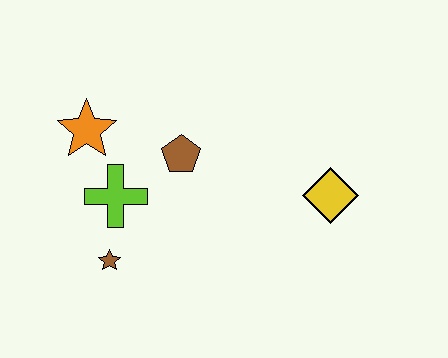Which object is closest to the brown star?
The lime cross is closest to the brown star.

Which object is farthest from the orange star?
The yellow diamond is farthest from the orange star.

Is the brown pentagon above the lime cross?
Yes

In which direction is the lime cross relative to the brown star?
The lime cross is above the brown star.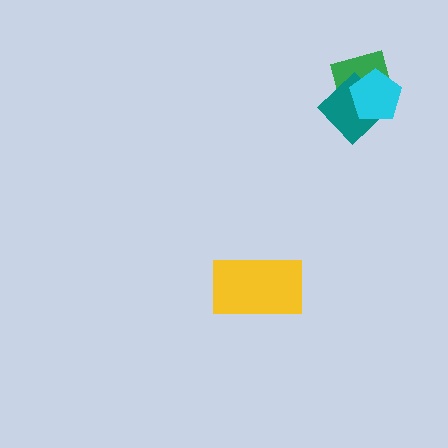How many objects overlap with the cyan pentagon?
2 objects overlap with the cyan pentagon.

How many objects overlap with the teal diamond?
2 objects overlap with the teal diamond.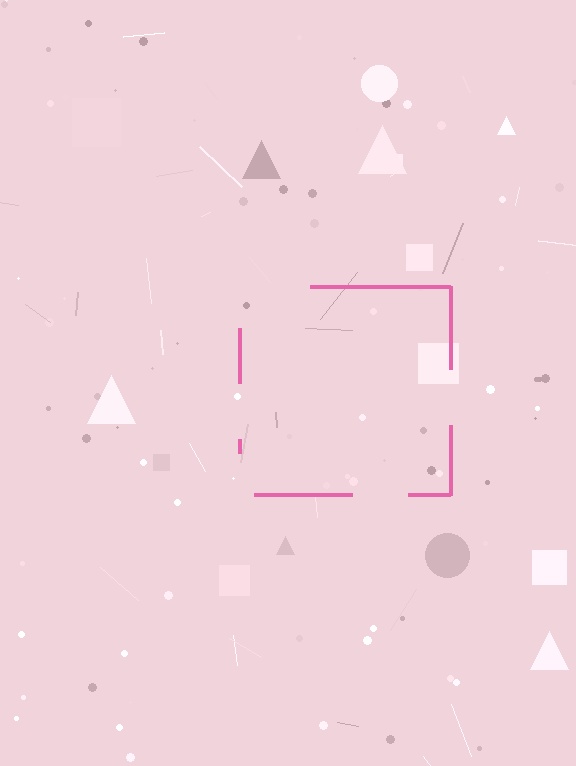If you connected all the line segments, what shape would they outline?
They would outline a square.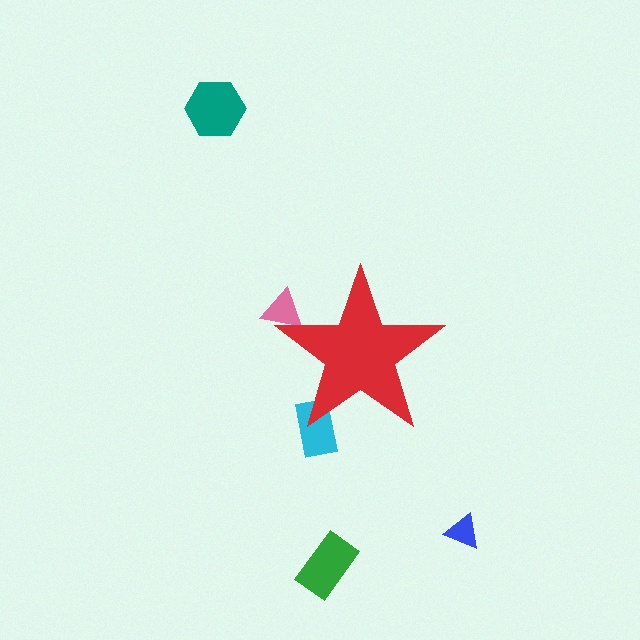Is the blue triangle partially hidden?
No, the blue triangle is fully visible.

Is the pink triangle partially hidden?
Yes, the pink triangle is partially hidden behind the red star.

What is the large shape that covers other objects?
A red star.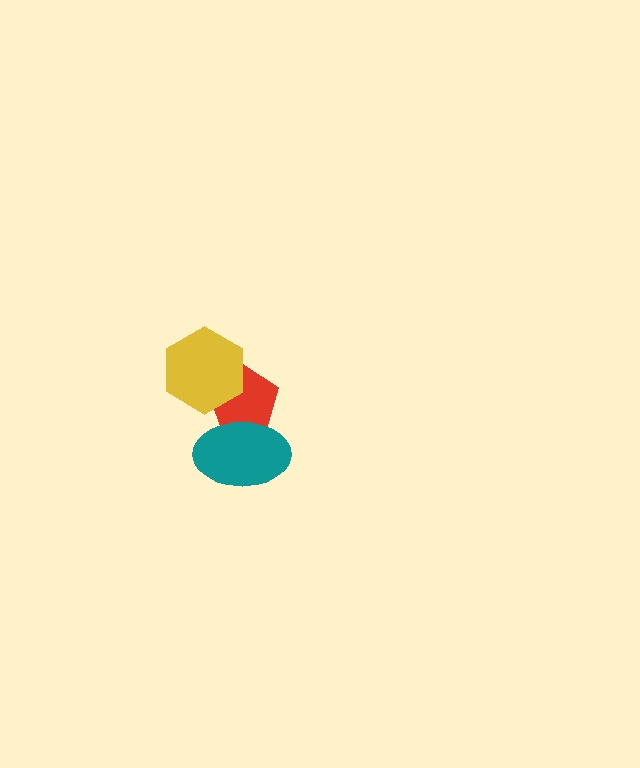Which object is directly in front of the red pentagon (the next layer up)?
The teal ellipse is directly in front of the red pentagon.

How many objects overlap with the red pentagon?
2 objects overlap with the red pentagon.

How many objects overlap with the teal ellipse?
1 object overlaps with the teal ellipse.